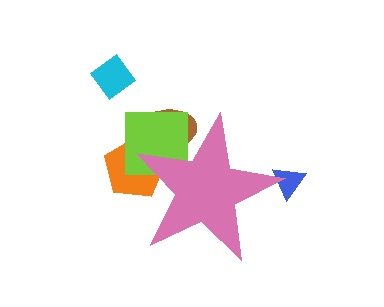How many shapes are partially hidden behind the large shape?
4 shapes are partially hidden.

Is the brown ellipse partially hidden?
Yes, the brown ellipse is partially hidden behind the pink star.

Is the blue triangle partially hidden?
Yes, the blue triangle is partially hidden behind the pink star.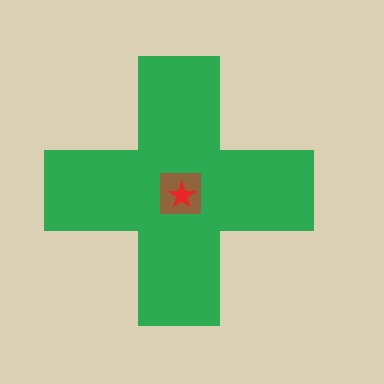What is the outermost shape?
The green cross.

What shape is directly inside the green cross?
The brown square.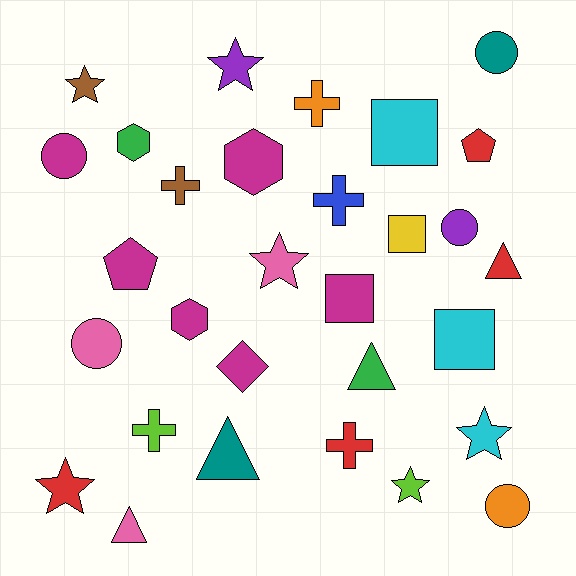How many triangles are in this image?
There are 4 triangles.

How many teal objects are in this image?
There are 2 teal objects.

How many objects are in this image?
There are 30 objects.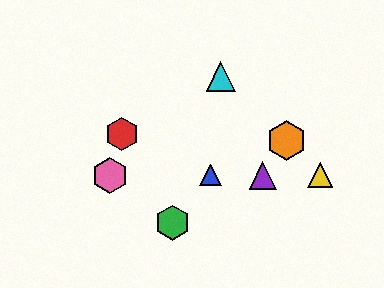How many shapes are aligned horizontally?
4 shapes (the blue triangle, the yellow triangle, the purple triangle, the pink hexagon) are aligned horizontally.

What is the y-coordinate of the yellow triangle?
The yellow triangle is at y≈175.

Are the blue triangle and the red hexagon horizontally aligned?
No, the blue triangle is at y≈175 and the red hexagon is at y≈134.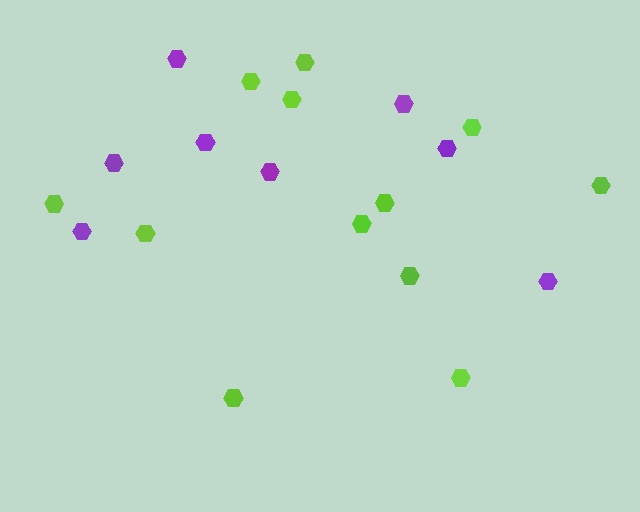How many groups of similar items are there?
There are 2 groups: one group of lime hexagons (12) and one group of purple hexagons (8).